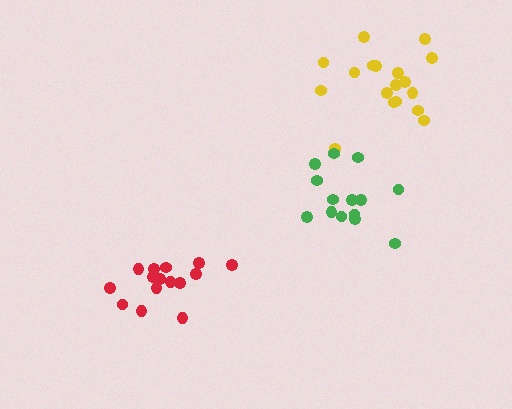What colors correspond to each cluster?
The clusters are colored: yellow, red, green.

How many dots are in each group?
Group 1: 18 dots, Group 2: 15 dots, Group 3: 14 dots (47 total).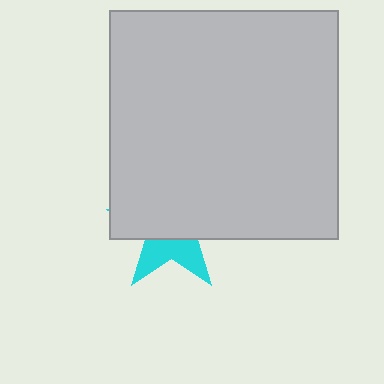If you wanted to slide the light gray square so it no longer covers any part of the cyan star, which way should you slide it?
Slide it up — that is the most direct way to separate the two shapes.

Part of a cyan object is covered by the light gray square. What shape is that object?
It is a star.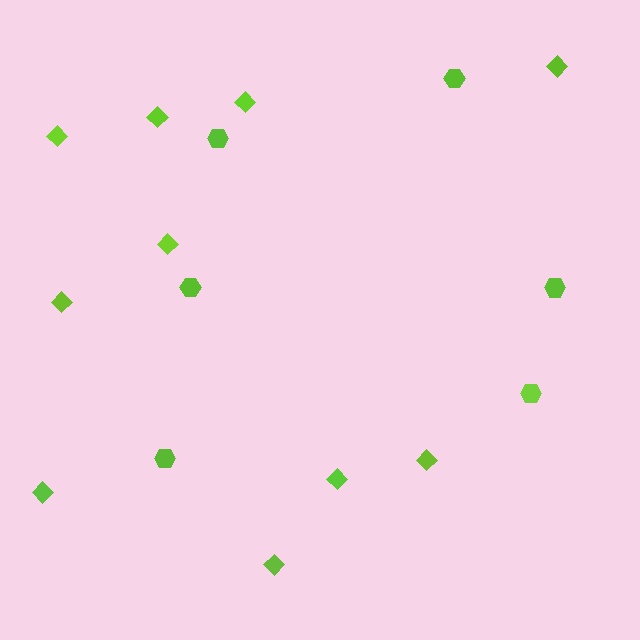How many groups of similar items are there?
There are 2 groups: one group of diamonds (10) and one group of hexagons (6).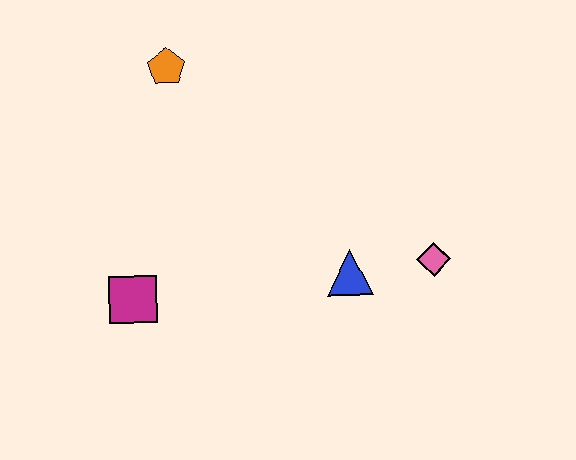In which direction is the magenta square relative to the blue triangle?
The magenta square is to the left of the blue triangle.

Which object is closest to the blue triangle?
The pink diamond is closest to the blue triangle.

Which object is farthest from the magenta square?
The pink diamond is farthest from the magenta square.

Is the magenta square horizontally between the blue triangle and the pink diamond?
No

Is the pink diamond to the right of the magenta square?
Yes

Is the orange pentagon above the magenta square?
Yes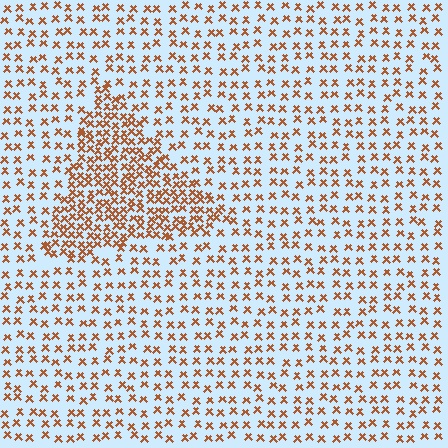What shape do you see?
I see a triangle.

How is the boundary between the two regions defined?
The boundary is defined by a change in element density (approximately 2.2x ratio). All elements are the same color, size, and shape.